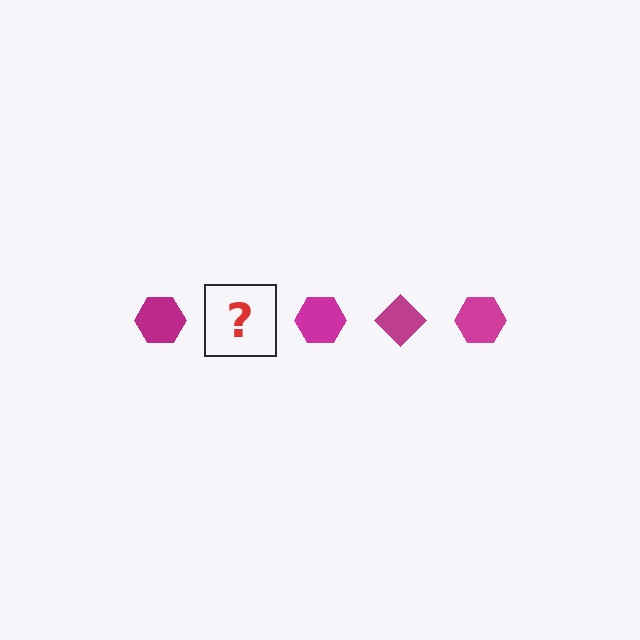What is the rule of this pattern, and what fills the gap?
The rule is that the pattern cycles through hexagon, diamond shapes in magenta. The gap should be filled with a magenta diamond.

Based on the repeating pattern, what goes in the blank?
The blank should be a magenta diamond.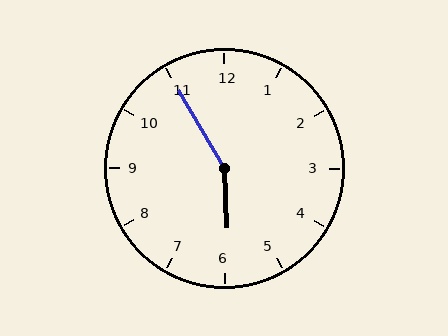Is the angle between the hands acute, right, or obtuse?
It is obtuse.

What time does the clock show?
5:55.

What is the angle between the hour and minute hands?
Approximately 152 degrees.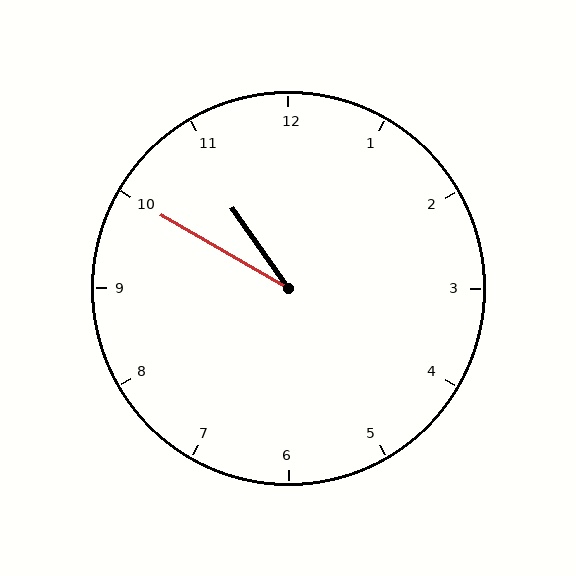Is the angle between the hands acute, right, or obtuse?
It is acute.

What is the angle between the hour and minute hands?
Approximately 25 degrees.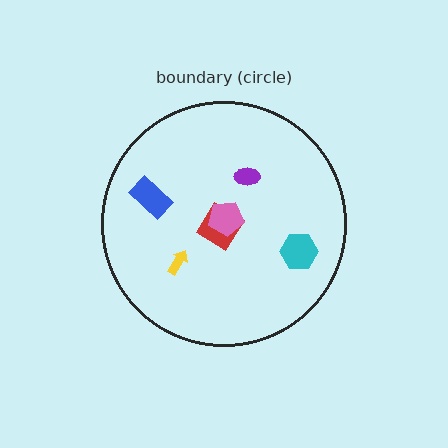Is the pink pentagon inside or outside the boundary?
Inside.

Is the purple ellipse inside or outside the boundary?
Inside.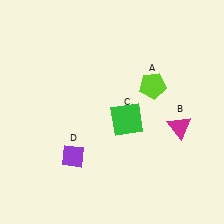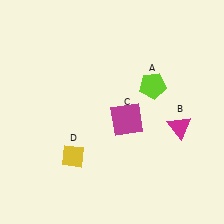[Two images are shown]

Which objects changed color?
C changed from green to magenta. D changed from purple to yellow.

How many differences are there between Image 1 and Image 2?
There are 2 differences between the two images.